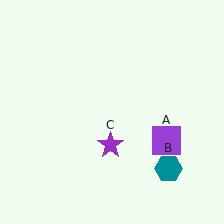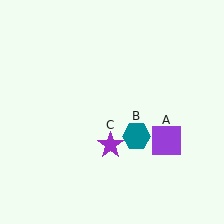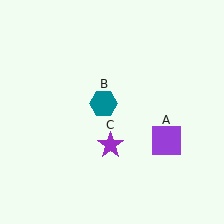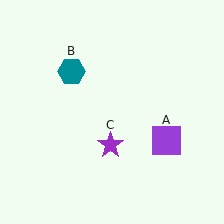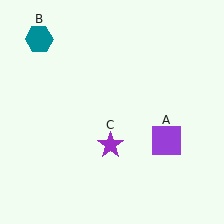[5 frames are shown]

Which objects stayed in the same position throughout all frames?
Purple square (object A) and purple star (object C) remained stationary.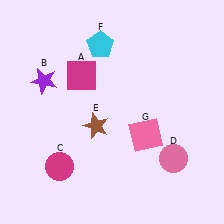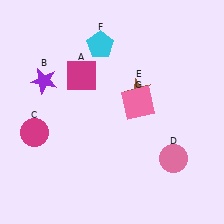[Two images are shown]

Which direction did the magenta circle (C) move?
The magenta circle (C) moved up.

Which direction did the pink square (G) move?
The pink square (G) moved up.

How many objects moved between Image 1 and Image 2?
3 objects moved between the two images.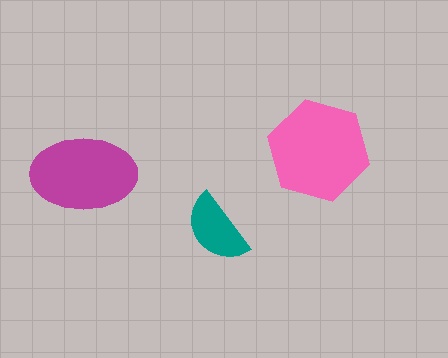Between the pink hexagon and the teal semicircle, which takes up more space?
The pink hexagon.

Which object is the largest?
The pink hexagon.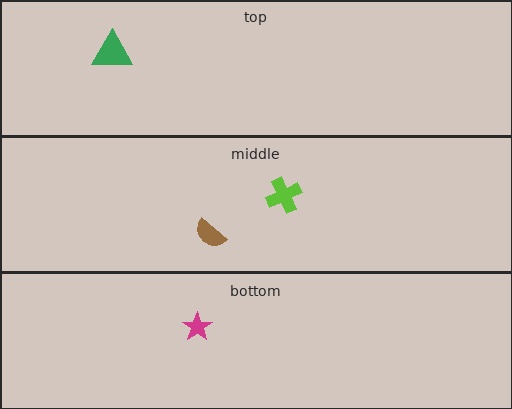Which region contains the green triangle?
The top region.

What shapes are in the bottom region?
The magenta star.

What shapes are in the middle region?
The lime cross, the brown semicircle.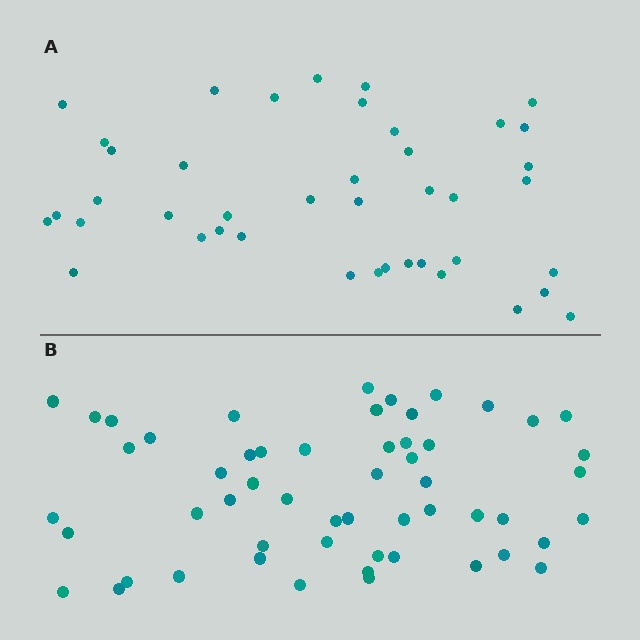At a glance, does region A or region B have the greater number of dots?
Region B (the bottom region) has more dots.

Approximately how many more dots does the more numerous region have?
Region B has approximately 15 more dots than region A.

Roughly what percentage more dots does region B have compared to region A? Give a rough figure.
About 30% more.